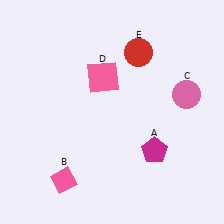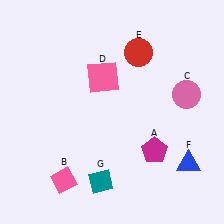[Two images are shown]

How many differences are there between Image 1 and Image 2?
There are 2 differences between the two images.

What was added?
A blue triangle (F), a teal diamond (G) were added in Image 2.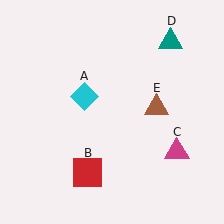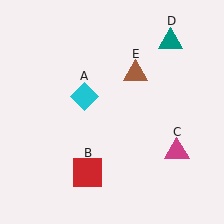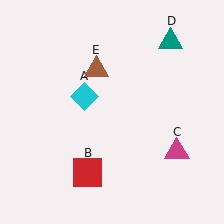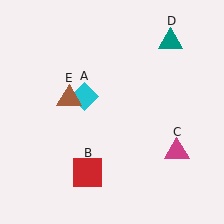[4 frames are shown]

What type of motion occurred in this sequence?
The brown triangle (object E) rotated counterclockwise around the center of the scene.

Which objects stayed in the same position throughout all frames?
Cyan diamond (object A) and red square (object B) and magenta triangle (object C) and teal triangle (object D) remained stationary.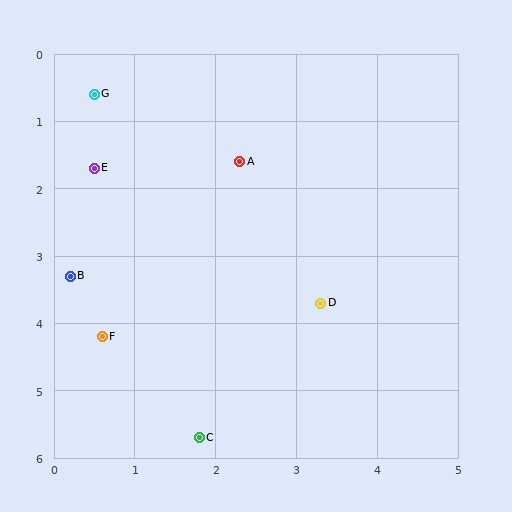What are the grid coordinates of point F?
Point F is at approximately (0.6, 4.2).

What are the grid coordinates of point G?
Point G is at approximately (0.5, 0.6).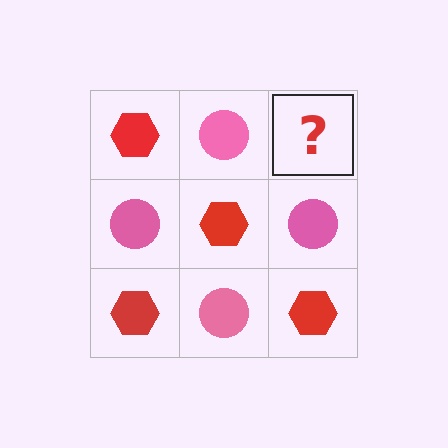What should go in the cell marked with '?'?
The missing cell should contain a red hexagon.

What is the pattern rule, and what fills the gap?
The rule is that it alternates red hexagon and pink circle in a checkerboard pattern. The gap should be filled with a red hexagon.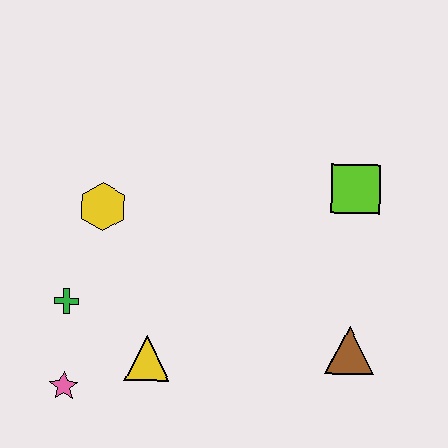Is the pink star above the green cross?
No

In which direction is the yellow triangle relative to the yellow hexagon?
The yellow triangle is below the yellow hexagon.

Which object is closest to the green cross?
The pink star is closest to the green cross.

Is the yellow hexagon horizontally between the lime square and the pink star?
Yes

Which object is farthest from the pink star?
The lime square is farthest from the pink star.